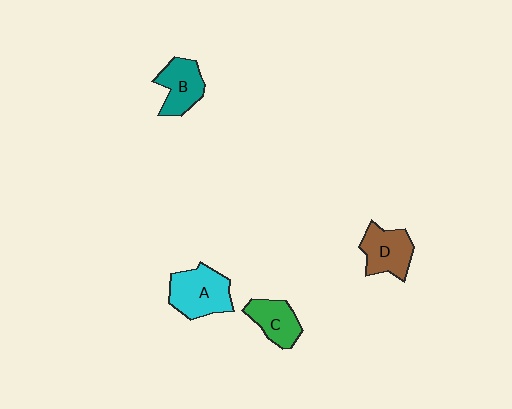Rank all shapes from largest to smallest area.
From largest to smallest: A (cyan), D (brown), B (teal), C (green).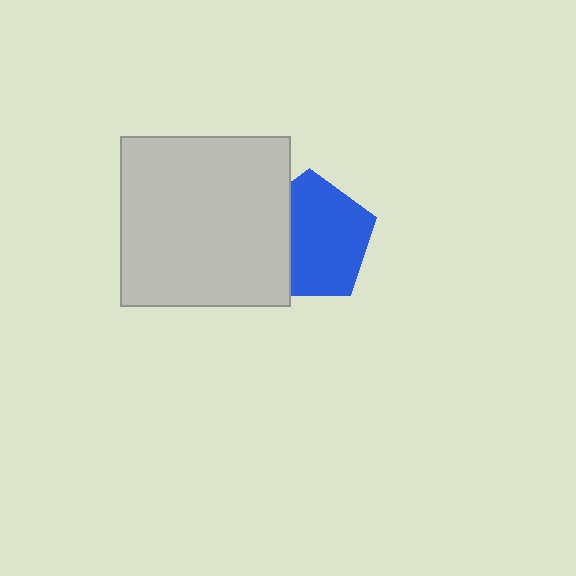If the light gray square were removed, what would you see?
You would see the complete blue pentagon.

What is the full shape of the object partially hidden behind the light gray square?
The partially hidden object is a blue pentagon.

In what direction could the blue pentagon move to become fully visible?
The blue pentagon could move right. That would shift it out from behind the light gray square entirely.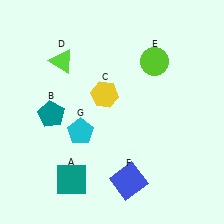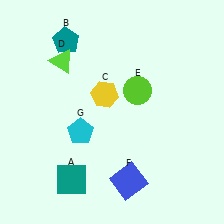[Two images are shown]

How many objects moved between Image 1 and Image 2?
2 objects moved between the two images.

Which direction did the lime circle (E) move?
The lime circle (E) moved down.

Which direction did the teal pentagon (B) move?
The teal pentagon (B) moved up.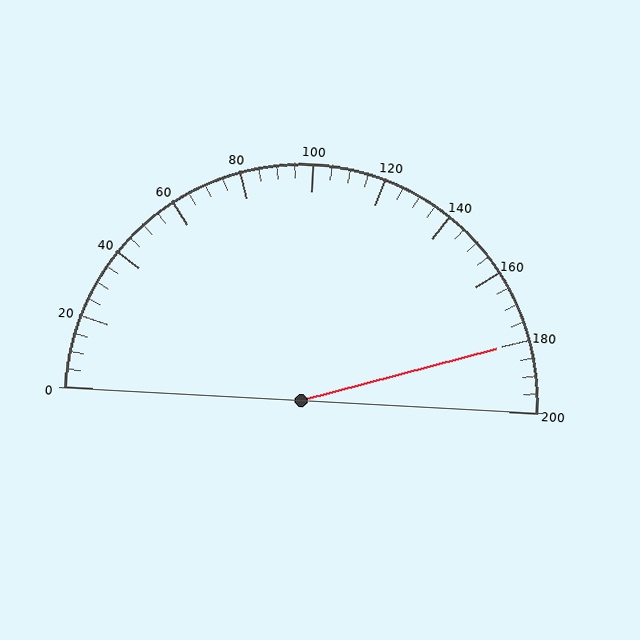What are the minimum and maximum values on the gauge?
The gauge ranges from 0 to 200.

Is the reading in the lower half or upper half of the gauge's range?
The reading is in the upper half of the range (0 to 200).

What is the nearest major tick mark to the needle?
The nearest major tick mark is 180.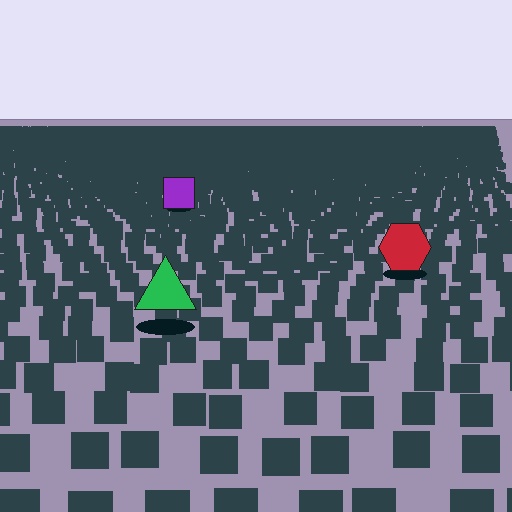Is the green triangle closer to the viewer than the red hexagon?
Yes. The green triangle is closer — you can tell from the texture gradient: the ground texture is coarser near it.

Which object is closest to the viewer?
The green triangle is closest. The texture marks near it are larger and more spread out.